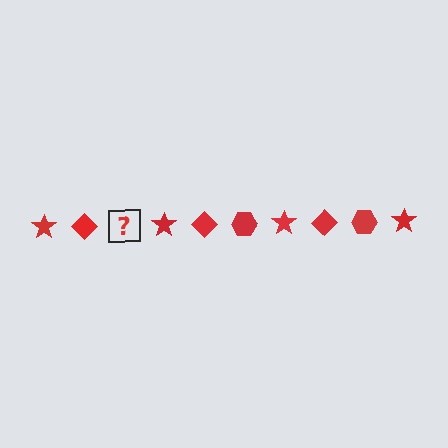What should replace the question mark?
The question mark should be replaced with a red hexagon.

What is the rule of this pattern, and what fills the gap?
The rule is that the pattern cycles through star, diamond, hexagon shapes in red. The gap should be filled with a red hexagon.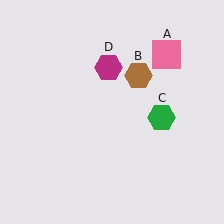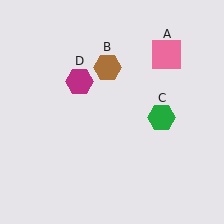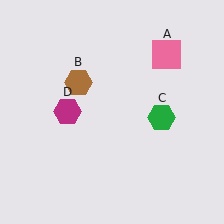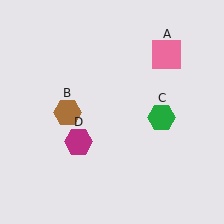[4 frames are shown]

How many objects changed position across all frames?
2 objects changed position: brown hexagon (object B), magenta hexagon (object D).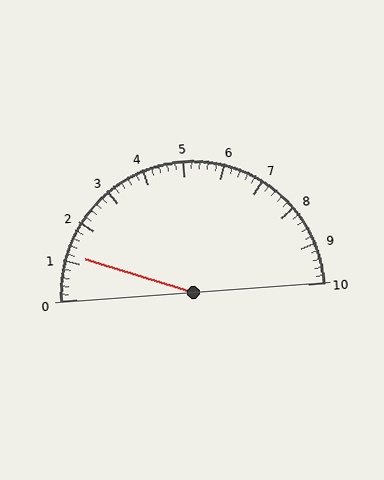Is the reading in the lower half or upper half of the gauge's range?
The reading is in the lower half of the range (0 to 10).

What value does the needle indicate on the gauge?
The needle indicates approximately 1.2.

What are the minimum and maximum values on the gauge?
The gauge ranges from 0 to 10.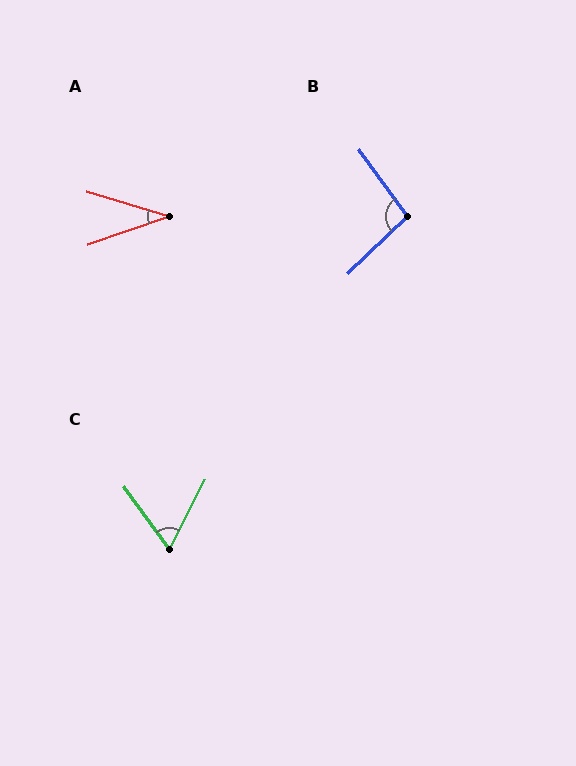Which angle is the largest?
B, at approximately 97 degrees.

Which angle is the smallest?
A, at approximately 36 degrees.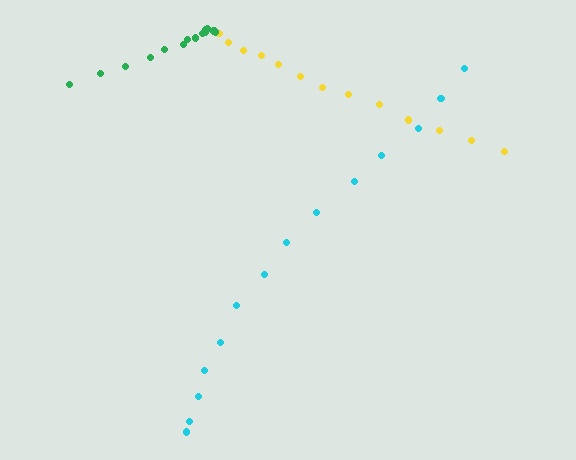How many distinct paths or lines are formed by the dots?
There are 3 distinct paths.